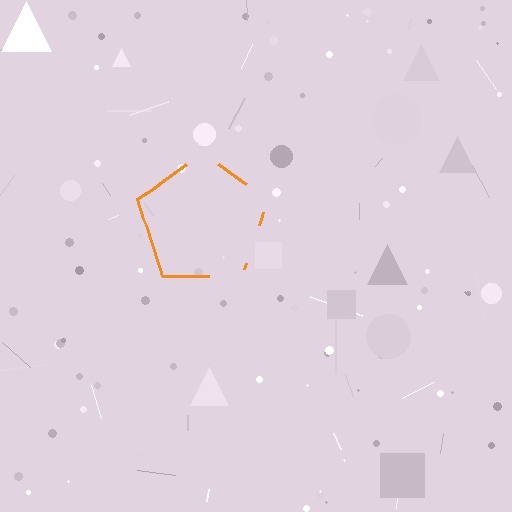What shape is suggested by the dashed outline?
The dashed outline suggests a pentagon.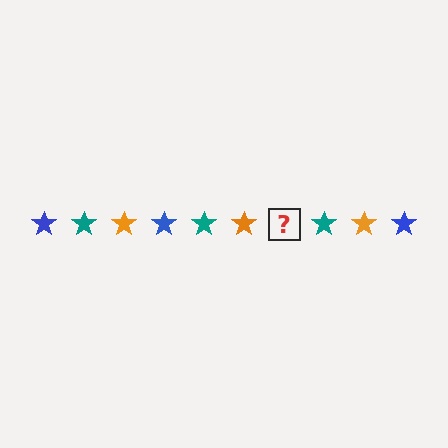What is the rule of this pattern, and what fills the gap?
The rule is that the pattern cycles through blue, teal, orange stars. The gap should be filled with a blue star.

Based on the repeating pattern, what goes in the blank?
The blank should be a blue star.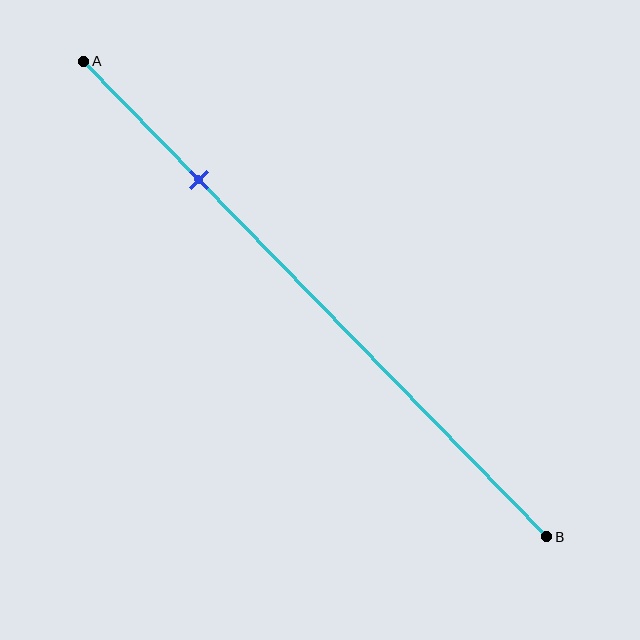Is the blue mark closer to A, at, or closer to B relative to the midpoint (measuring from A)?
The blue mark is closer to point A than the midpoint of segment AB.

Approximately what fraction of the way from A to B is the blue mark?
The blue mark is approximately 25% of the way from A to B.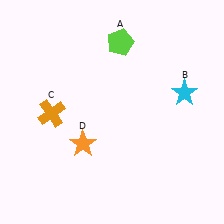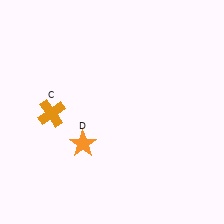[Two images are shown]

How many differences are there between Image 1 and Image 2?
There are 2 differences between the two images.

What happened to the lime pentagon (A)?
The lime pentagon (A) was removed in Image 2. It was in the top-right area of Image 1.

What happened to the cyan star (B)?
The cyan star (B) was removed in Image 2. It was in the top-right area of Image 1.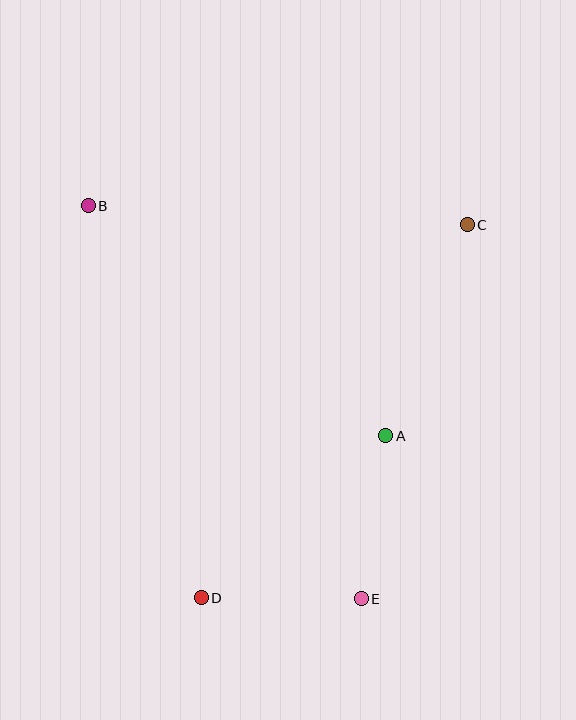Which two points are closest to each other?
Points D and E are closest to each other.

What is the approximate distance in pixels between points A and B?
The distance between A and B is approximately 376 pixels.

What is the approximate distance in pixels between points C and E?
The distance between C and E is approximately 388 pixels.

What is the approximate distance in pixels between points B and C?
The distance between B and C is approximately 379 pixels.